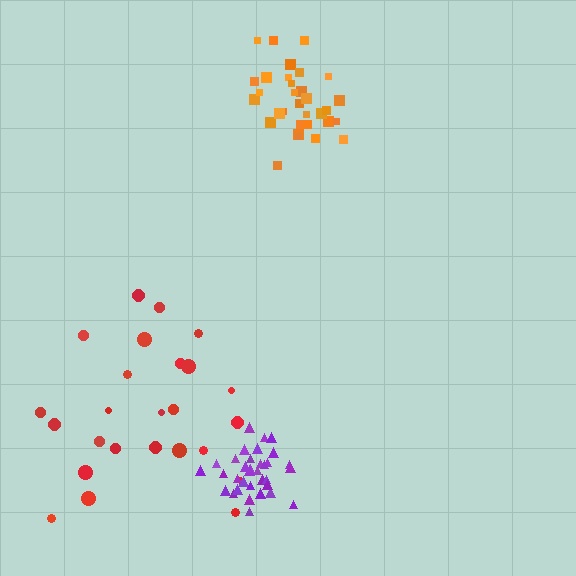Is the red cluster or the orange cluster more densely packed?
Orange.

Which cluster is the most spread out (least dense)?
Red.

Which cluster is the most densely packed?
Purple.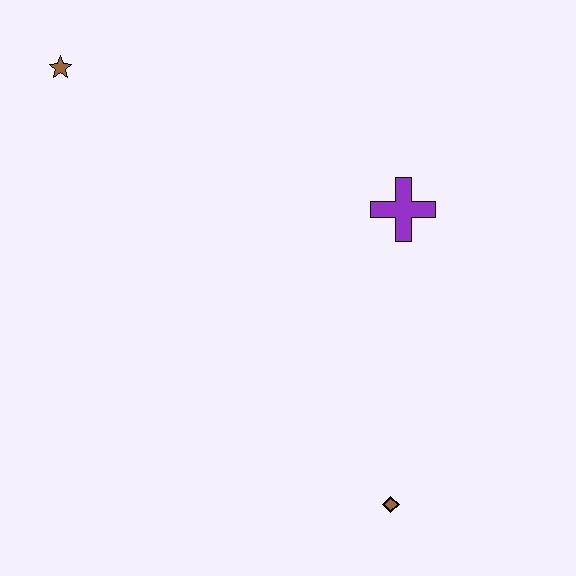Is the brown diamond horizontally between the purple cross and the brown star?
Yes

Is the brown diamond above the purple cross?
No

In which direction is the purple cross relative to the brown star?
The purple cross is to the right of the brown star.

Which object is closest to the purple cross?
The brown diamond is closest to the purple cross.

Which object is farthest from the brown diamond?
The brown star is farthest from the brown diamond.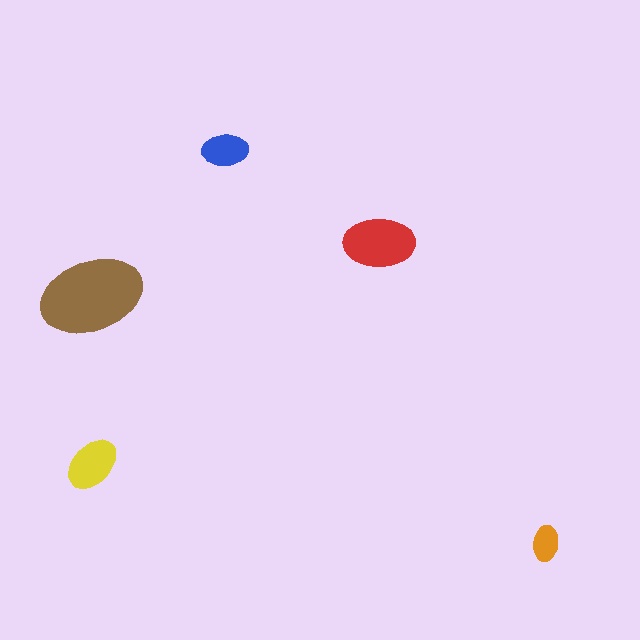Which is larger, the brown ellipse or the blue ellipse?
The brown one.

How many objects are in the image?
There are 5 objects in the image.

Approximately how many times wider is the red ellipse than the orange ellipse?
About 2 times wider.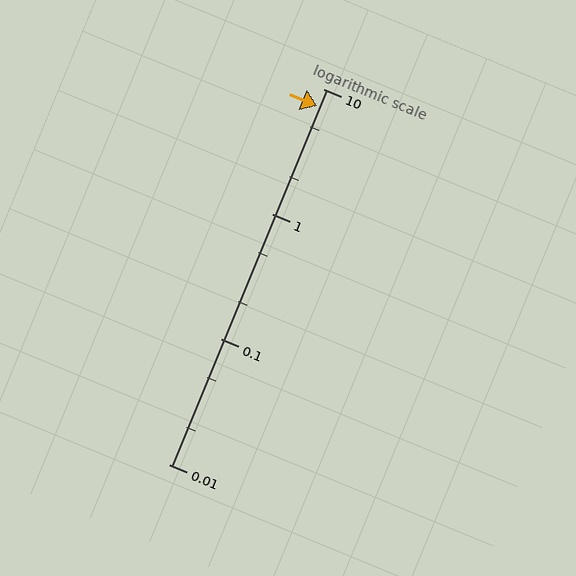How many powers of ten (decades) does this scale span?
The scale spans 3 decades, from 0.01 to 10.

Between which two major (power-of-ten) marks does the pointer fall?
The pointer is between 1 and 10.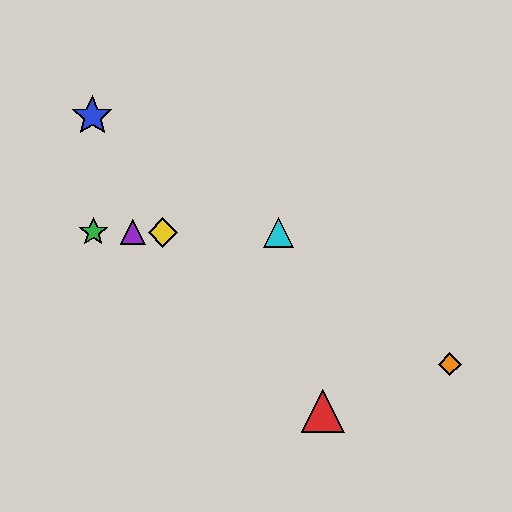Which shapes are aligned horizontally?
The green star, the yellow diamond, the purple triangle, the cyan triangle are aligned horizontally.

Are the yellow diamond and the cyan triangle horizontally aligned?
Yes, both are at y≈232.